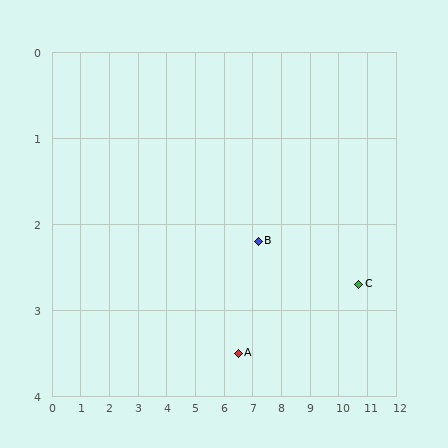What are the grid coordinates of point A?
Point A is at approximately (6.5, 3.5).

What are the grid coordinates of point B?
Point B is at approximately (7.2, 2.2).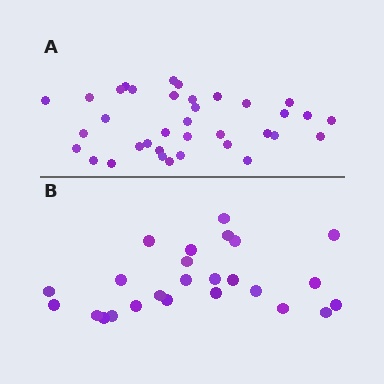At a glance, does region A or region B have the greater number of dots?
Region A (the top region) has more dots.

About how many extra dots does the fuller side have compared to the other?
Region A has roughly 12 or so more dots than region B.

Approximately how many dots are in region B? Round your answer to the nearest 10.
About 20 dots. (The exact count is 25, which rounds to 20.)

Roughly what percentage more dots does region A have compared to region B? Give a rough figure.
About 45% more.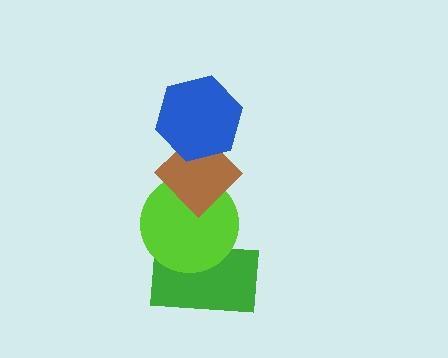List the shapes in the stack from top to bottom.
From top to bottom: the blue hexagon, the brown diamond, the lime circle, the green rectangle.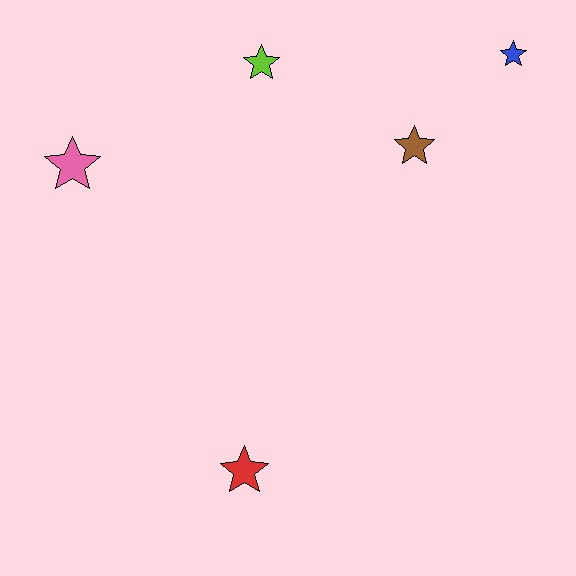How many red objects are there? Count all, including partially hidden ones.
There is 1 red object.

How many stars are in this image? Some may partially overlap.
There are 5 stars.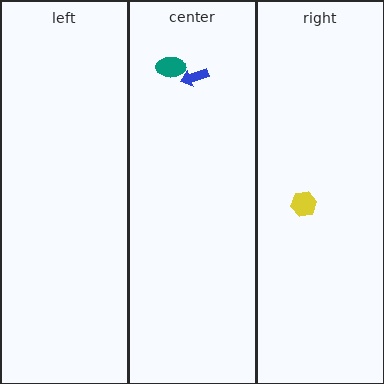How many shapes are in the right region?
1.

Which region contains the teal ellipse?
The center region.